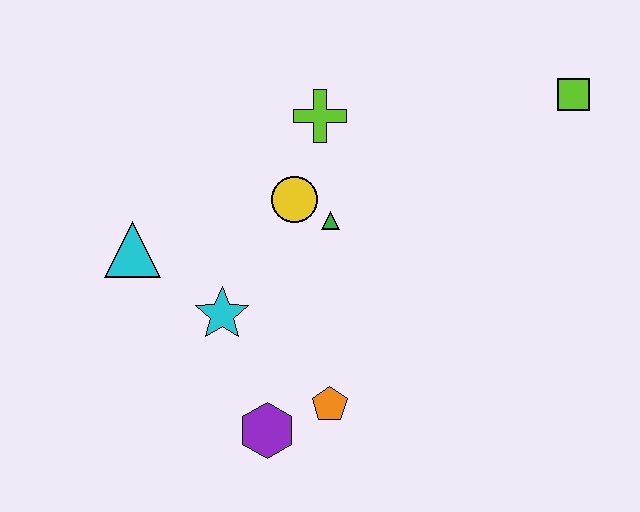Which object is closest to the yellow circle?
The green triangle is closest to the yellow circle.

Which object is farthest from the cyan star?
The lime square is farthest from the cyan star.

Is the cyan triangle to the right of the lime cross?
No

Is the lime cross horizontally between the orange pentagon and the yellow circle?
Yes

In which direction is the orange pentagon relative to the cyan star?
The orange pentagon is to the right of the cyan star.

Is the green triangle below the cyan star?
No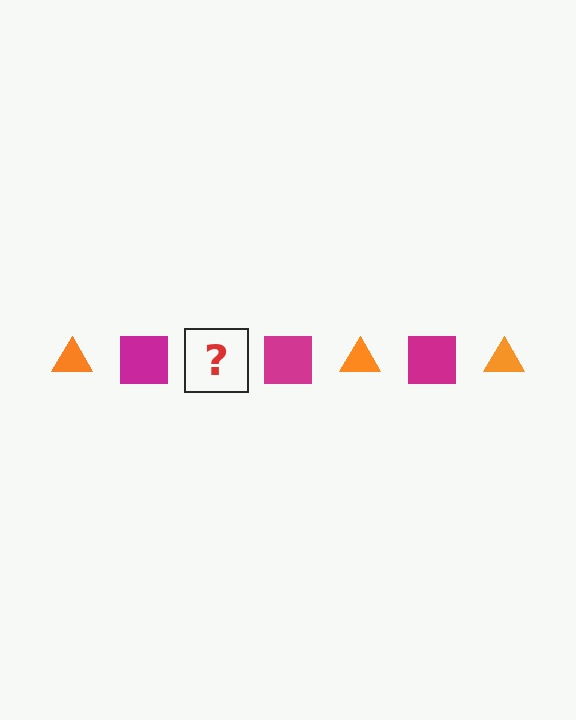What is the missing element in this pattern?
The missing element is an orange triangle.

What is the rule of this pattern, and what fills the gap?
The rule is that the pattern alternates between orange triangle and magenta square. The gap should be filled with an orange triangle.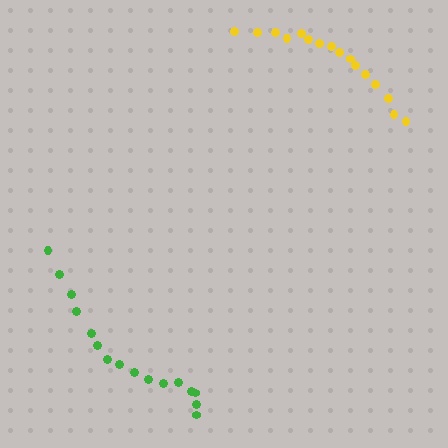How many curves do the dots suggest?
There are 2 distinct paths.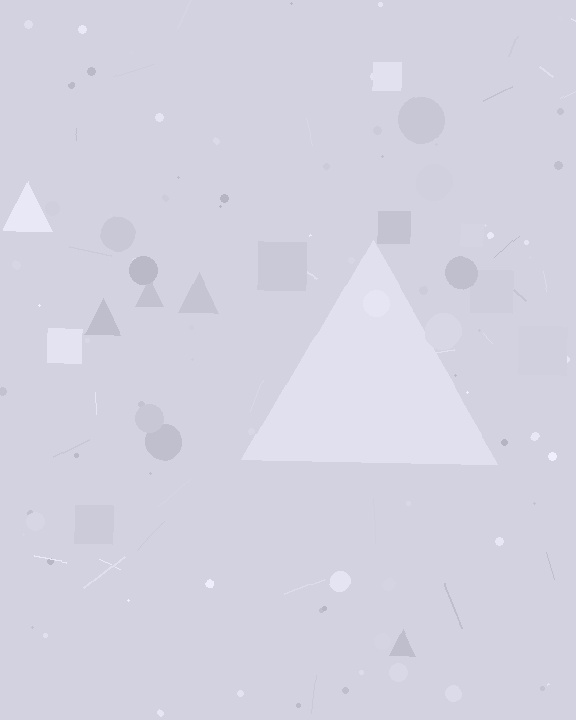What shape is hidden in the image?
A triangle is hidden in the image.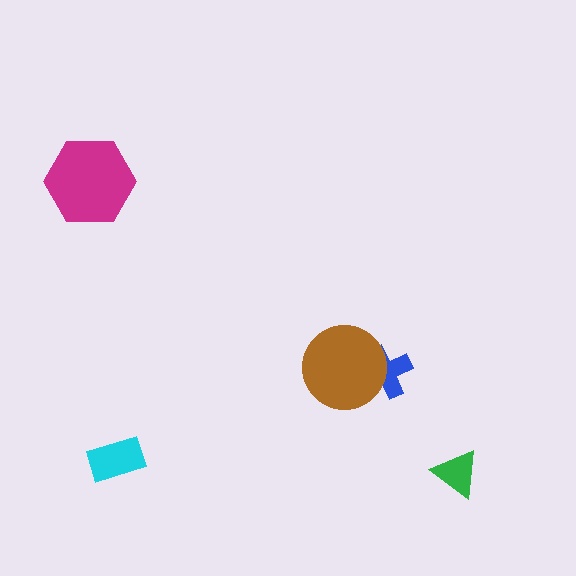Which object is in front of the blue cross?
The brown circle is in front of the blue cross.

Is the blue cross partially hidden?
Yes, it is partially covered by another shape.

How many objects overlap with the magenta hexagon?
0 objects overlap with the magenta hexagon.